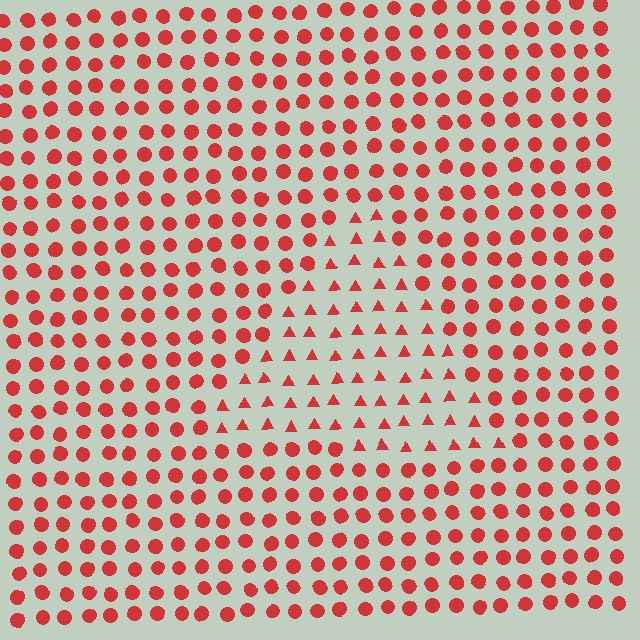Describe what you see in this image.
The image is filled with small red elements arranged in a uniform grid. A triangle-shaped region contains triangles, while the surrounding area contains circles. The boundary is defined purely by the change in element shape.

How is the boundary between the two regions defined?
The boundary is defined by a change in element shape: triangles inside vs. circles outside. All elements share the same color and spacing.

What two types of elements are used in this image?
The image uses triangles inside the triangle region and circles outside it.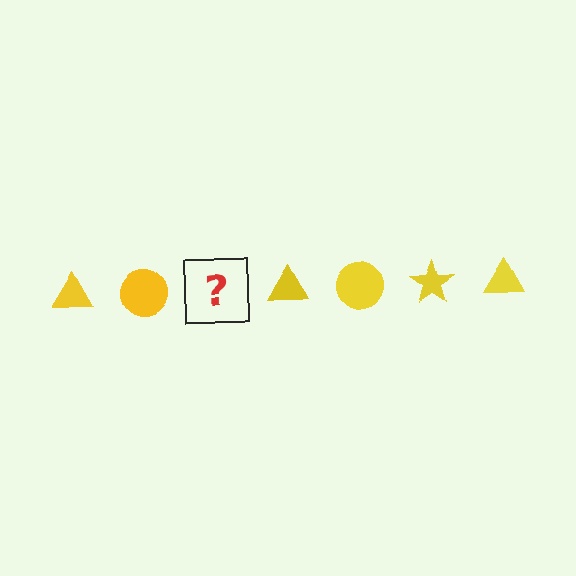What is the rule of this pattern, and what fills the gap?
The rule is that the pattern cycles through triangle, circle, star shapes in yellow. The gap should be filled with a yellow star.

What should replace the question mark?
The question mark should be replaced with a yellow star.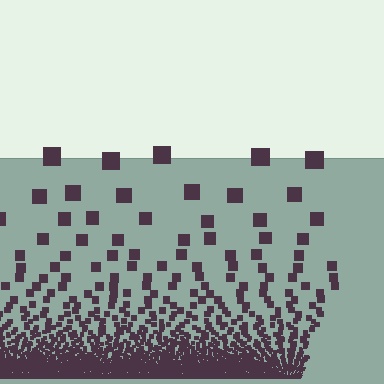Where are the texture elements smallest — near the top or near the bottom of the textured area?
Near the bottom.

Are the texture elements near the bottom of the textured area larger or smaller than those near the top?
Smaller. The gradient is inverted — elements near the bottom are smaller and denser.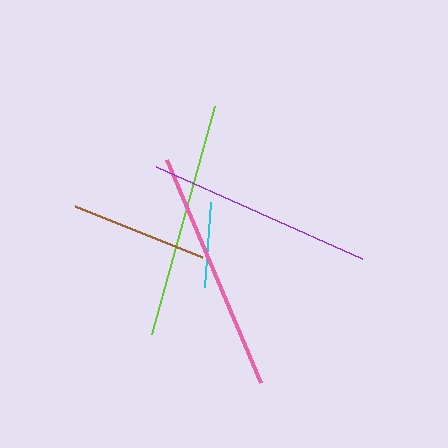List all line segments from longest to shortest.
From longest to shortest: pink, lime, purple, brown, cyan.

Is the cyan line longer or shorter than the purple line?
The purple line is longer than the cyan line.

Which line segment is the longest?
The pink line is the longest at approximately 242 pixels.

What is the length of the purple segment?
The purple segment is approximately 226 pixels long.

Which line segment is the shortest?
The cyan line is the shortest at approximately 85 pixels.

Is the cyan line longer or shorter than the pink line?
The pink line is longer than the cyan line.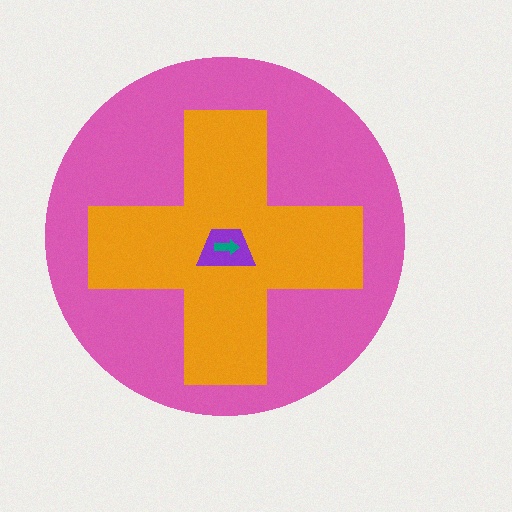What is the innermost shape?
The teal arrow.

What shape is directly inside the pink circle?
The orange cross.